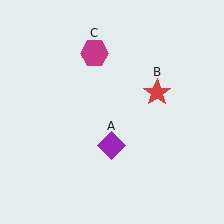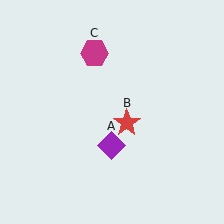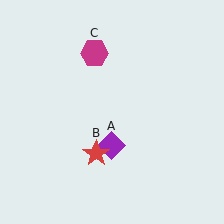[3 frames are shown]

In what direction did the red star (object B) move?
The red star (object B) moved down and to the left.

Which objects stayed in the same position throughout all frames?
Purple diamond (object A) and magenta hexagon (object C) remained stationary.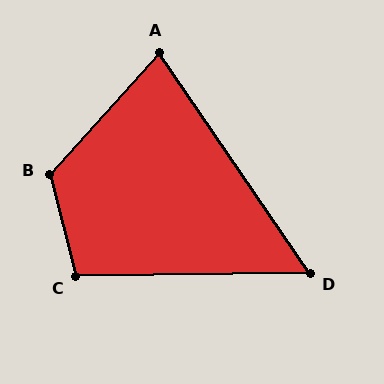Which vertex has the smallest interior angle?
D, at approximately 56 degrees.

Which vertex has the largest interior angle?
B, at approximately 124 degrees.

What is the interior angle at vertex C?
Approximately 104 degrees (obtuse).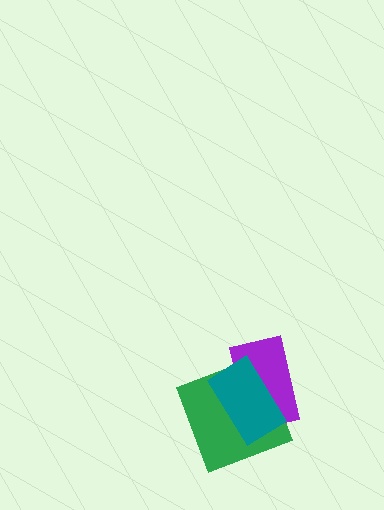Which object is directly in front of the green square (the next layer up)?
The purple rectangle is directly in front of the green square.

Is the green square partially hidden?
Yes, it is partially covered by another shape.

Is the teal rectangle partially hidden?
No, no other shape covers it.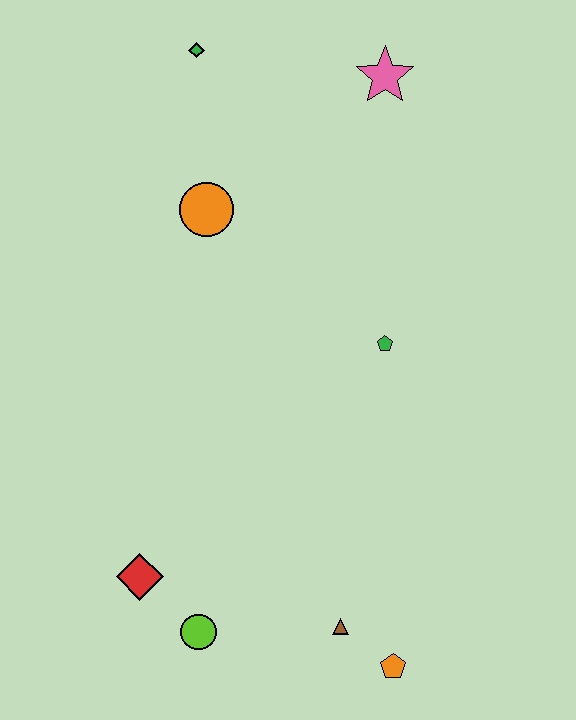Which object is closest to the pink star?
The green diamond is closest to the pink star.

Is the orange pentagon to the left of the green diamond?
No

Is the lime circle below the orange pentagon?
No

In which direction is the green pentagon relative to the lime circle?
The green pentagon is above the lime circle.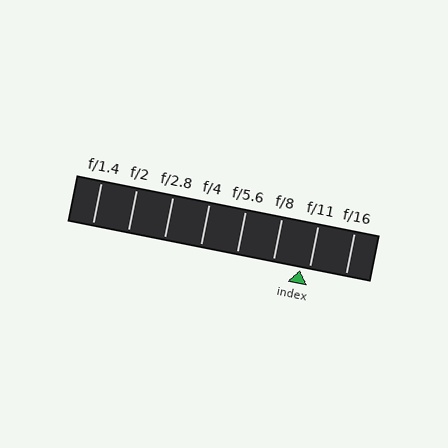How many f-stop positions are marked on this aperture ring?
There are 8 f-stop positions marked.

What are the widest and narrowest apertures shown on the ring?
The widest aperture shown is f/1.4 and the narrowest is f/16.